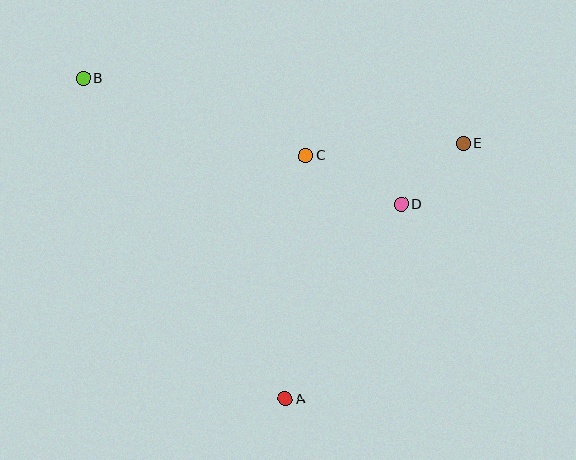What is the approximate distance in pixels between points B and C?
The distance between B and C is approximately 235 pixels.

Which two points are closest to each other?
Points D and E are closest to each other.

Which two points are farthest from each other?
Points B and E are farthest from each other.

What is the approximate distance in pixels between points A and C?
The distance between A and C is approximately 244 pixels.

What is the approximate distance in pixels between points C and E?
The distance between C and E is approximately 158 pixels.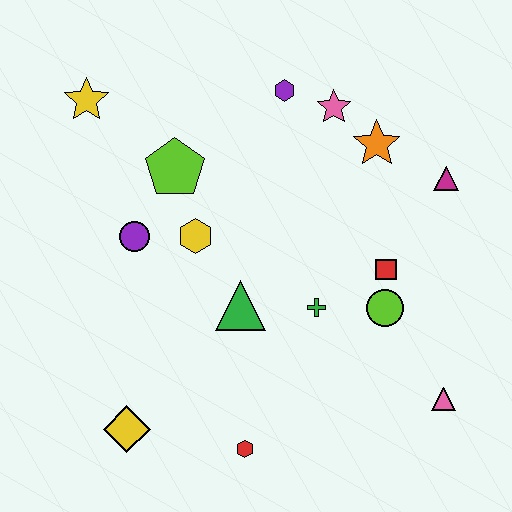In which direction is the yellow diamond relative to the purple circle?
The yellow diamond is below the purple circle.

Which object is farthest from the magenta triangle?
The yellow diamond is farthest from the magenta triangle.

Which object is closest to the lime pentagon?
The yellow hexagon is closest to the lime pentagon.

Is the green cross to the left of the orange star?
Yes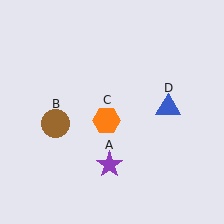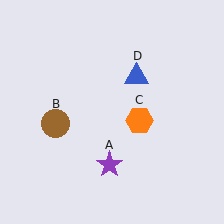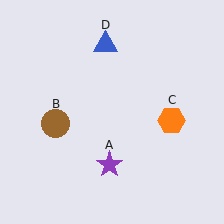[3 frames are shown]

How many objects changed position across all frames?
2 objects changed position: orange hexagon (object C), blue triangle (object D).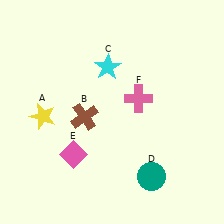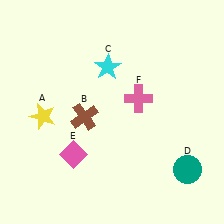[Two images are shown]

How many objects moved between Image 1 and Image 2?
1 object moved between the two images.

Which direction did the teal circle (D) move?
The teal circle (D) moved right.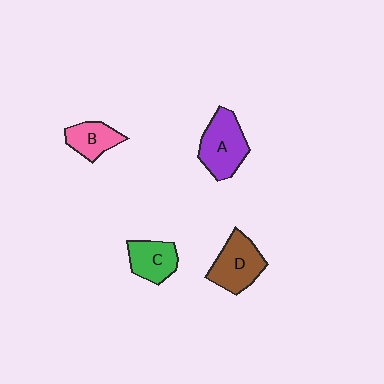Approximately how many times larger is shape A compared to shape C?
Approximately 1.4 times.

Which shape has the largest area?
Shape A (purple).